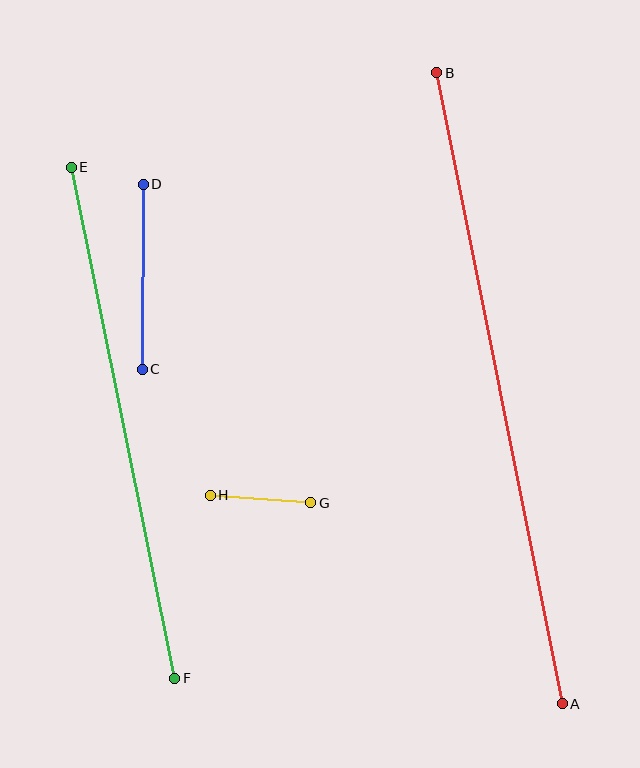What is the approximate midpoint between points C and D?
The midpoint is at approximately (143, 277) pixels.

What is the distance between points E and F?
The distance is approximately 521 pixels.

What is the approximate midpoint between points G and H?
The midpoint is at approximately (260, 499) pixels.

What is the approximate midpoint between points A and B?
The midpoint is at approximately (500, 388) pixels.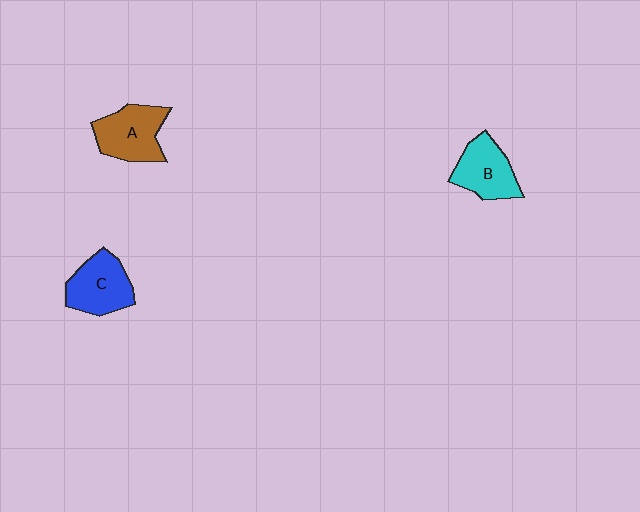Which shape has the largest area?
Shape A (brown).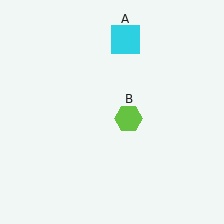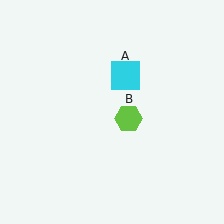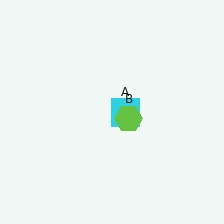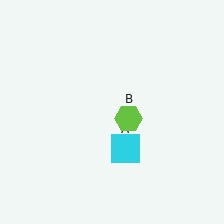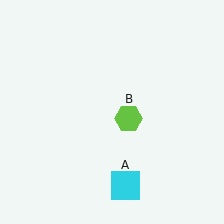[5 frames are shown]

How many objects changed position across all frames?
1 object changed position: cyan square (object A).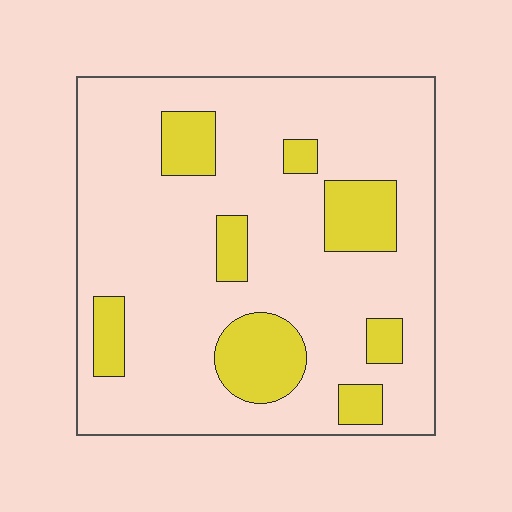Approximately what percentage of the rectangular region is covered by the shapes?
Approximately 20%.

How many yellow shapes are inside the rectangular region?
8.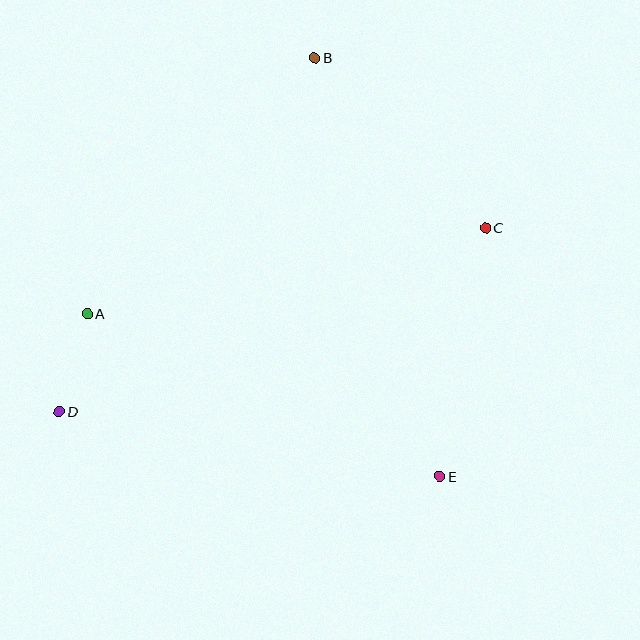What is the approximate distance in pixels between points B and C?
The distance between B and C is approximately 241 pixels.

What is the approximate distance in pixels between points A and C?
The distance between A and C is approximately 408 pixels.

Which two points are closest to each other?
Points A and D are closest to each other.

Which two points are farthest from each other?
Points C and D are farthest from each other.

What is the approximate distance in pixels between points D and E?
The distance between D and E is approximately 386 pixels.